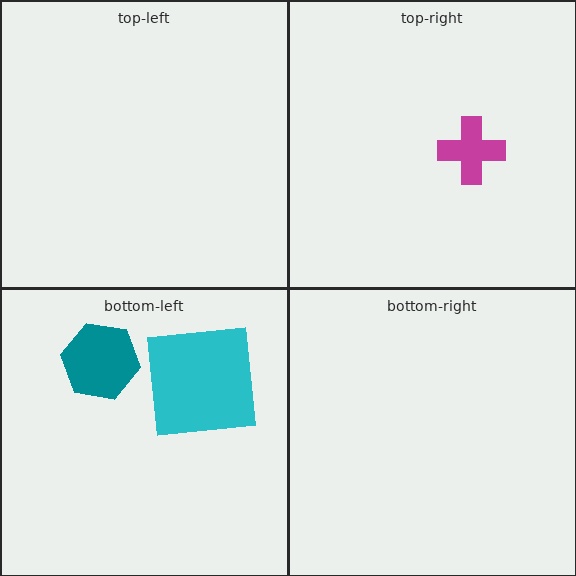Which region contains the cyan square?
The bottom-left region.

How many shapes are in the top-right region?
1.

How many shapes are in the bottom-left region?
2.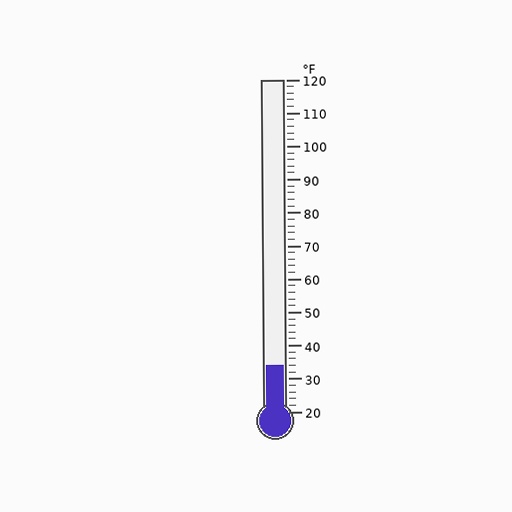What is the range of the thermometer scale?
The thermometer scale ranges from 20°F to 120°F.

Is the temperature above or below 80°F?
The temperature is below 80°F.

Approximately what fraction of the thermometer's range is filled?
The thermometer is filled to approximately 15% of its range.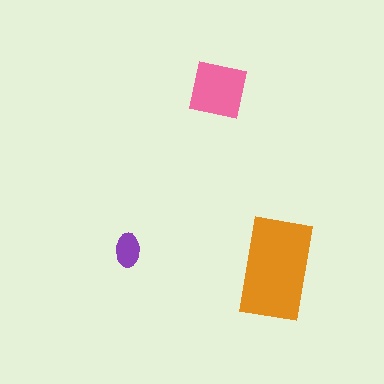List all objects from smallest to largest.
The purple ellipse, the pink square, the orange rectangle.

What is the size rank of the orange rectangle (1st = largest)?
1st.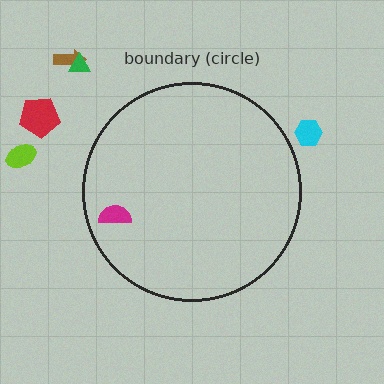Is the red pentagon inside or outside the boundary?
Outside.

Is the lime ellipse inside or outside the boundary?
Outside.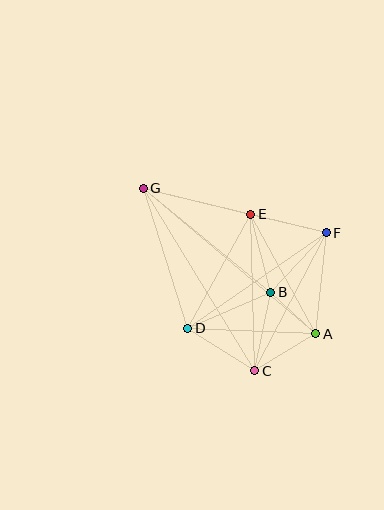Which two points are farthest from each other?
Points A and G are farthest from each other.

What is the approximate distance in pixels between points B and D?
The distance between B and D is approximately 91 pixels.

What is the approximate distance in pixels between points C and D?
The distance between C and D is approximately 79 pixels.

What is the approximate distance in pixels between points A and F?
The distance between A and F is approximately 101 pixels.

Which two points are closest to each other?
Points A and B are closest to each other.